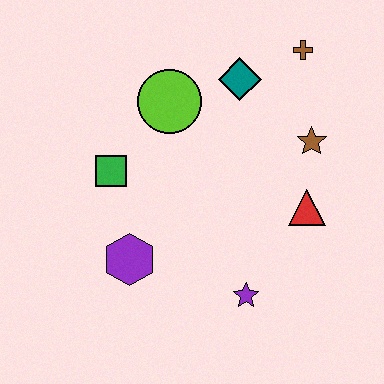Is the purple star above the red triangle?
No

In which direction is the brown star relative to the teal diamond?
The brown star is to the right of the teal diamond.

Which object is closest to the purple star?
The red triangle is closest to the purple star.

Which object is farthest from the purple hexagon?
The brown cross is farthest from the purple hexagon.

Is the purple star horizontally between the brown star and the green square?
Yes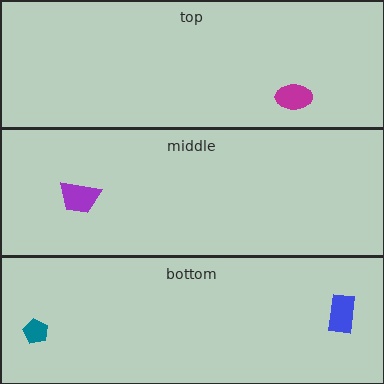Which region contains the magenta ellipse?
The top region.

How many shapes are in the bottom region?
2.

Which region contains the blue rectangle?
The bottom region.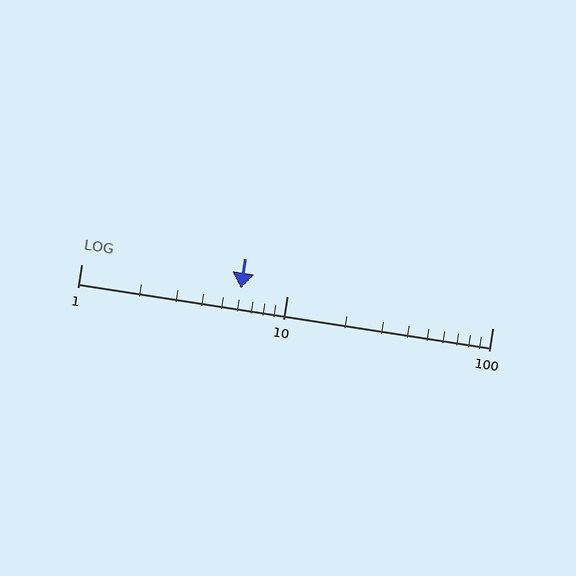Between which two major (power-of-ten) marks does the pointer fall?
The pointer is between 1 and 10.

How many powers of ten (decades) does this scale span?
The scale spans 2 decades, from 1 to 100.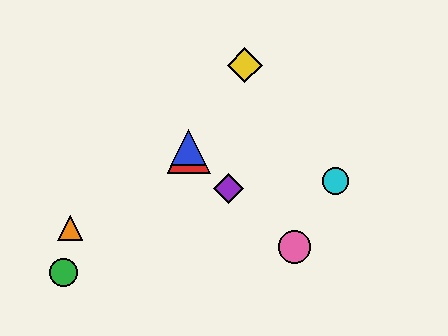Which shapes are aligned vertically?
The red triangle, the blue triangle are aligned vertically.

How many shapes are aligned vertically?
2 shapes (the red triangle, the blue triangle) are aligned vertically.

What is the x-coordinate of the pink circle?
The pink circle is at x≈294.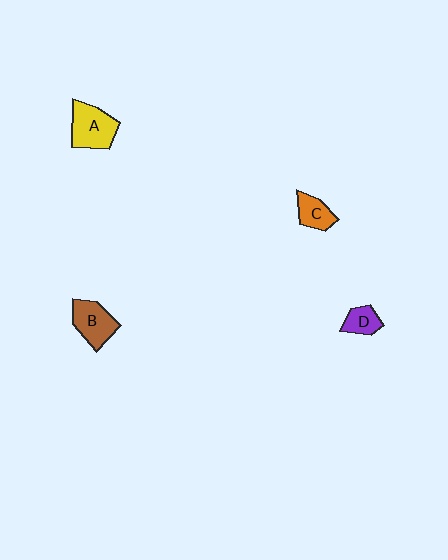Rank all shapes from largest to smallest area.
From largest to smallest: A (yellow), B (brown), C (orange), D (purple).